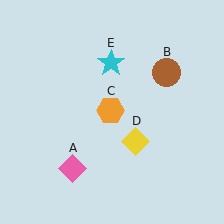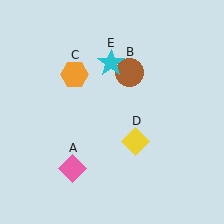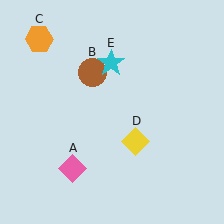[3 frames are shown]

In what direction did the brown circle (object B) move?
The brown circle (object B) moved left.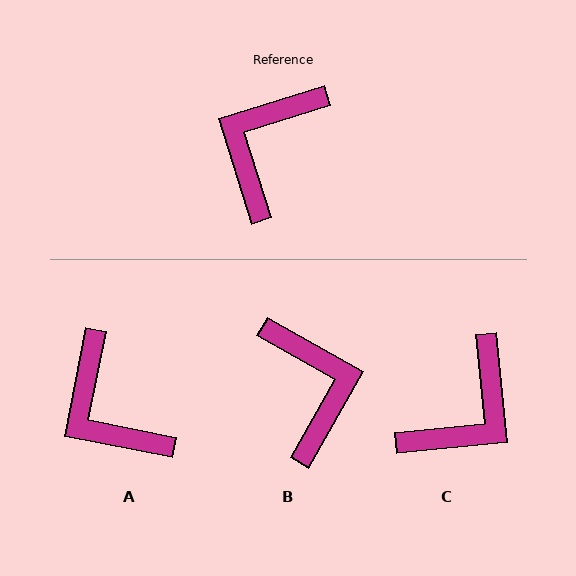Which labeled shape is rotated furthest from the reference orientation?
C, about 168 degrees away.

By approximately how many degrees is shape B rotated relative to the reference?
Approximately 137 degrees clockwise.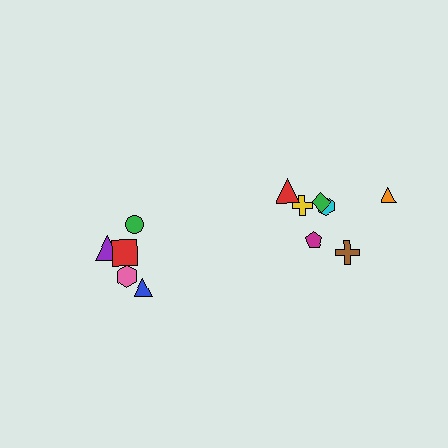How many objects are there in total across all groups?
There are 12 objects.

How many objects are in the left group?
There are 5 objects.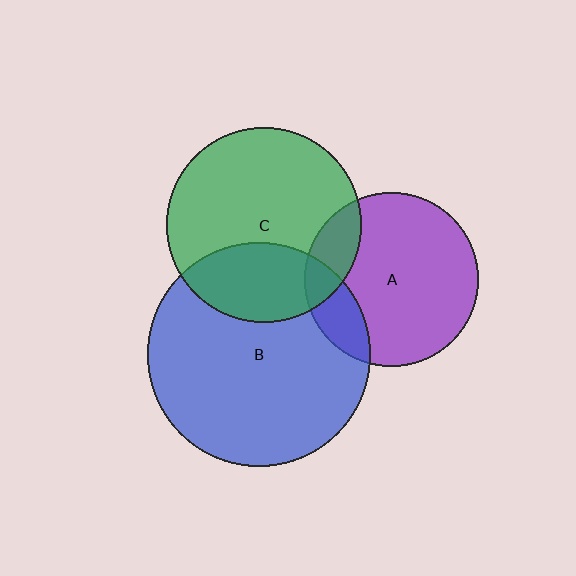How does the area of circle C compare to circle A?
Approximately 1.3 times.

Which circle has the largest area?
Circle B (blue).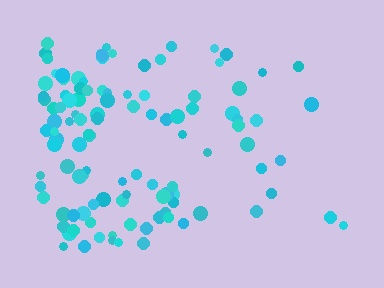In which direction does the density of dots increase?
From right to left, with the left side densest.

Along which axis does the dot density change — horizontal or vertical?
Horizontal.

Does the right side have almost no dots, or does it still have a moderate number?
Still a moderate number, just noticeably fewer than the left.